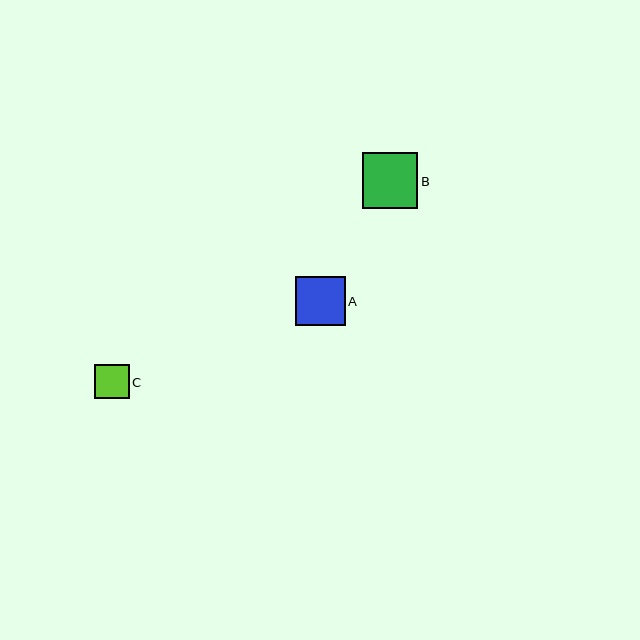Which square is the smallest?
Square C is the smallest with a size of approximately 35 pixels.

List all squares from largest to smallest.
From largest to smallest: B, A, C.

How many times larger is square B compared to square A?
Square B is approximately 1.1 times the size of square A.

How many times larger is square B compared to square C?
Square B is approximately 1.6 times the size of square C.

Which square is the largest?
Square B is the largest with a size of approximately 56 pixels.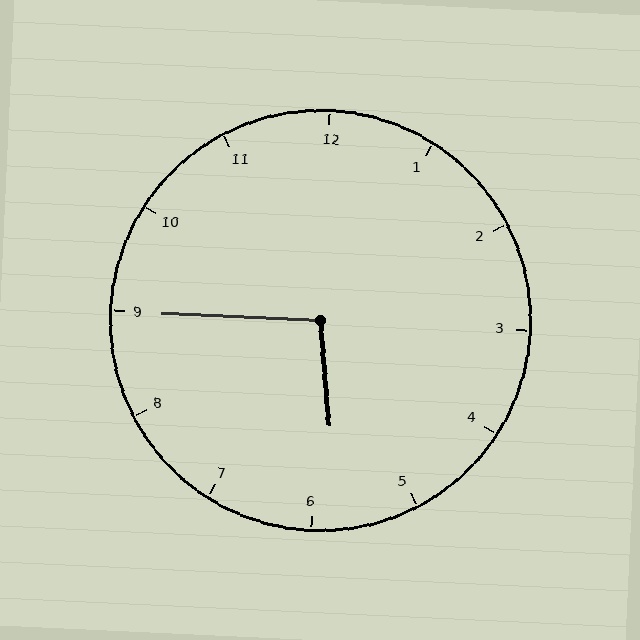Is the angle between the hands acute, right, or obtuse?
It is obtuse.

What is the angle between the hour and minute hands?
Approximately 98 degrees.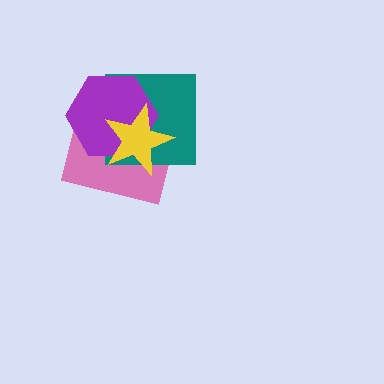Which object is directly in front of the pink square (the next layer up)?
The teal square is directly in front of the pink square.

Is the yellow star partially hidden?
No, no other shape covers it.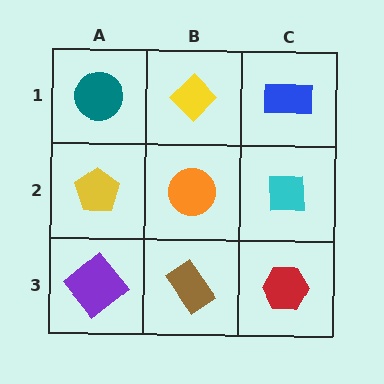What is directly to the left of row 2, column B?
A yellow pentagon.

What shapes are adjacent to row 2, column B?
A yellow diamond (row 1, column B), a brown rectangle (row 3, column B), a yellow pentagon (row 2, column A), a cyan square (row 2, column C).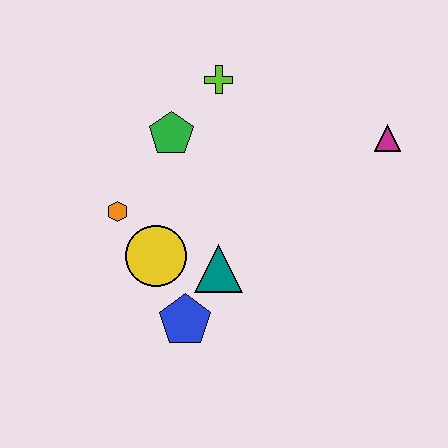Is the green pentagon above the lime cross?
No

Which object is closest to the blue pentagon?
The teal triangle is closest to the blue pentagon.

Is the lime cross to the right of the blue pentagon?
Yes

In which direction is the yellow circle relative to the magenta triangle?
The yellow circle is to the left of the magenta triangle.